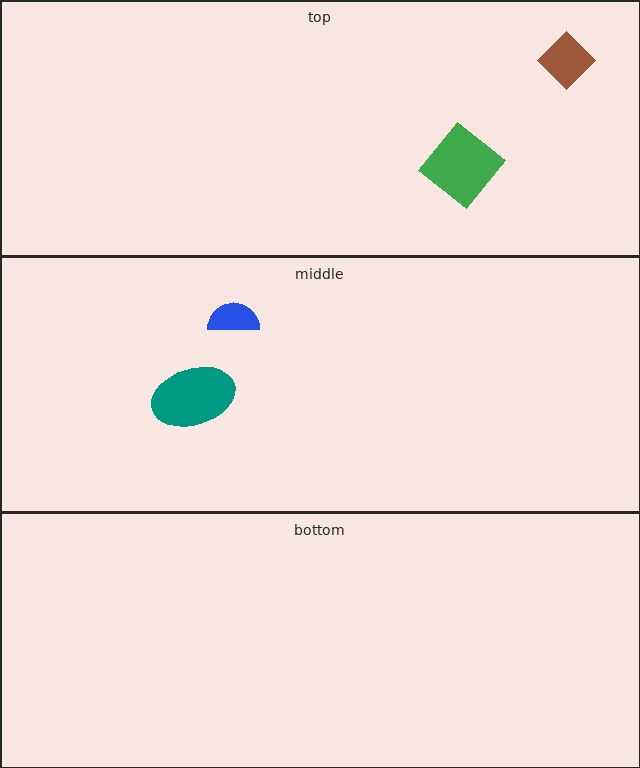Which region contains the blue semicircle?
The middle region.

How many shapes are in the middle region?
2.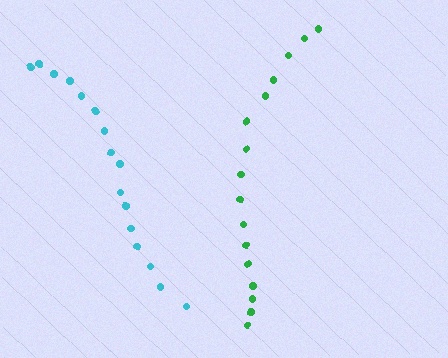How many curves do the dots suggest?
There are 2 distinct paths.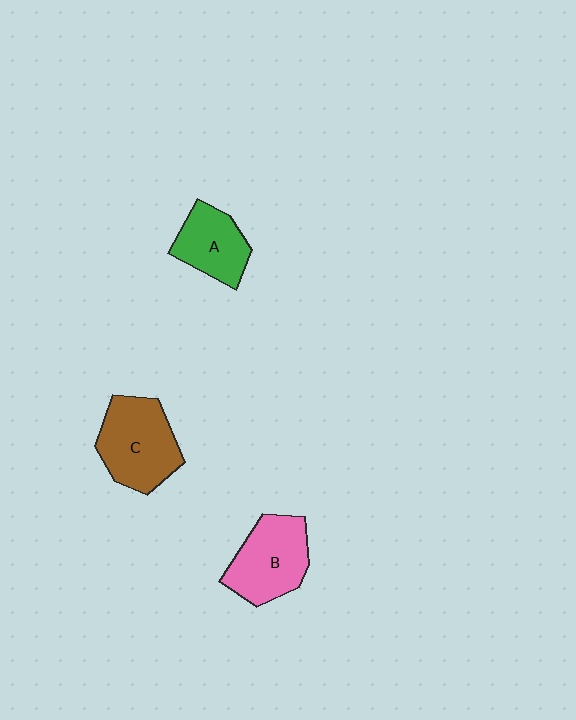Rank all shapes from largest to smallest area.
From largest to smallest: C (brown), B (pink), A (green).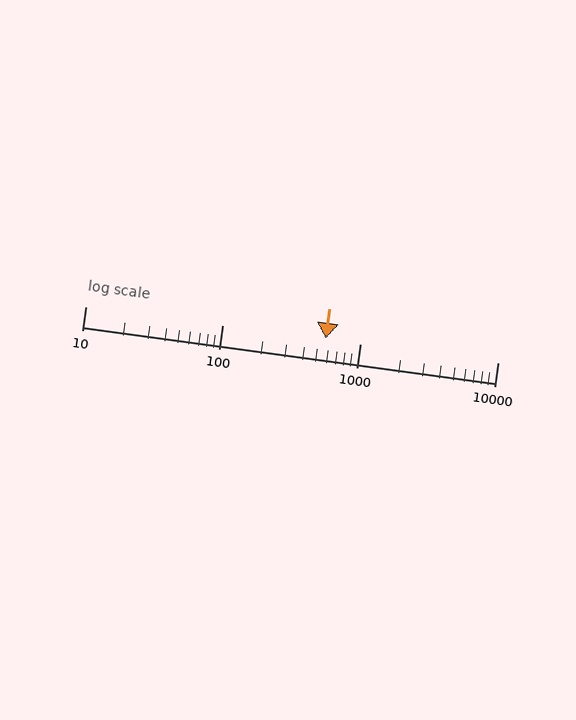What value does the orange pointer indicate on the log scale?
The pointer indicates approximately 560.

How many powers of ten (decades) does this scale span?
The scale spans 3 decades, from 10 to 10000.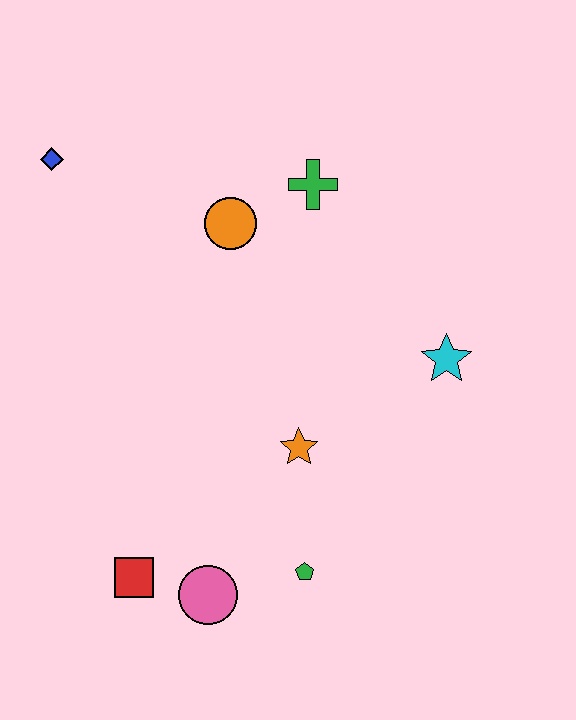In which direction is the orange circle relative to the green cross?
The orange circle is to the left of the green cross.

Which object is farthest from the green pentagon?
The blue diamond is farthest from the green pentagon.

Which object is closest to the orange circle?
The green cross is closest to the orange circle.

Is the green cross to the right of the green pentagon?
Yes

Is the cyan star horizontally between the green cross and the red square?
No